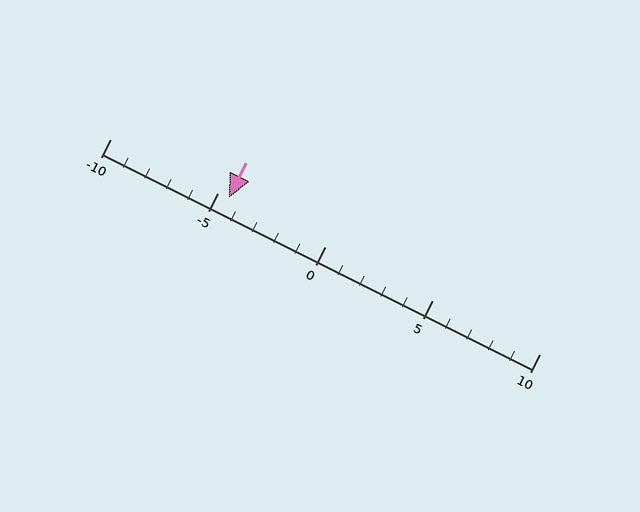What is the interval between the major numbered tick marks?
The major tick marks are spaced 5 units apart.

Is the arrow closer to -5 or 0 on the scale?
The arrow is closer to -5.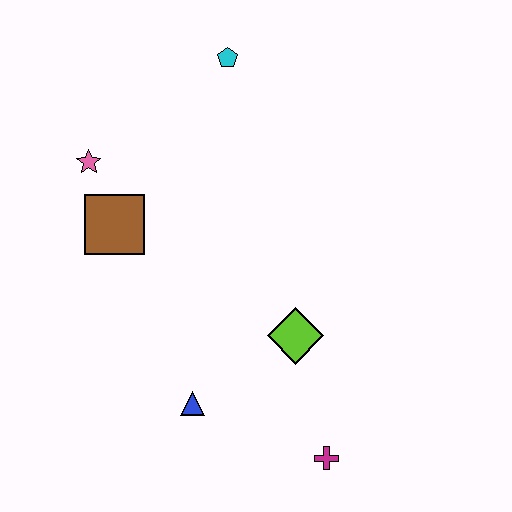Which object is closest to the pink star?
The brown square is closest to the pink star.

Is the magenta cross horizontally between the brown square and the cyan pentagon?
No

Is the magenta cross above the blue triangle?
No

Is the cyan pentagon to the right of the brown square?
Yes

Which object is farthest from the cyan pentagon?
The magenta cross is farthest from the cyan pentagon.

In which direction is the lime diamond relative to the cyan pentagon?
The lime diamond is below the cyan pentagon.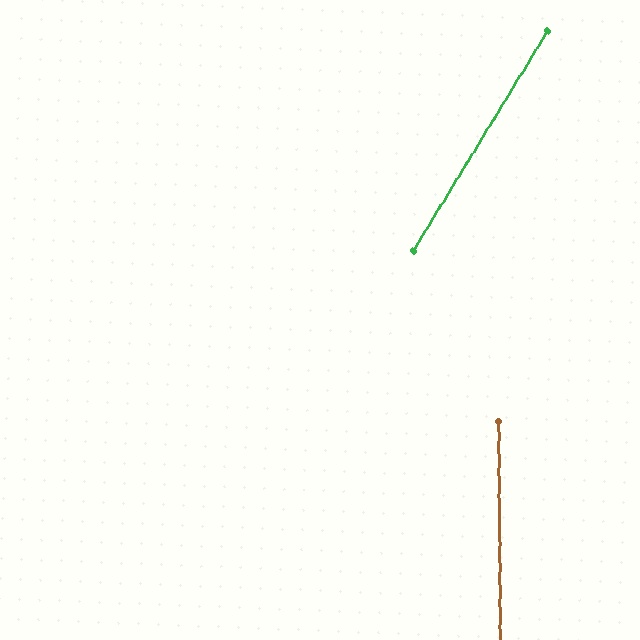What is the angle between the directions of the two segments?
Approximately 32 degrees.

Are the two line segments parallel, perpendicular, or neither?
Neither parallel nor perpendicular — they differ by about 32°.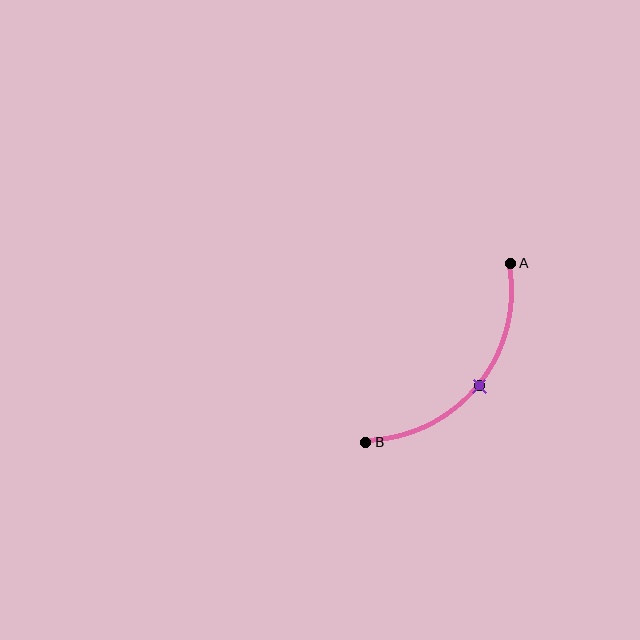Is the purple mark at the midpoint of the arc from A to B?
Yes. The purple mark lies on the arc at equal arc-length from both A and B — it is the arc midpoint.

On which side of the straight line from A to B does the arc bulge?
The arc bulges below and to the right of the straight line connecting A and B.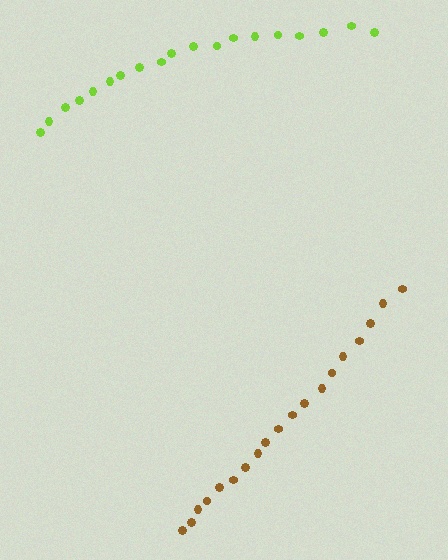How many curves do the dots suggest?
There are 2 distinct paths.